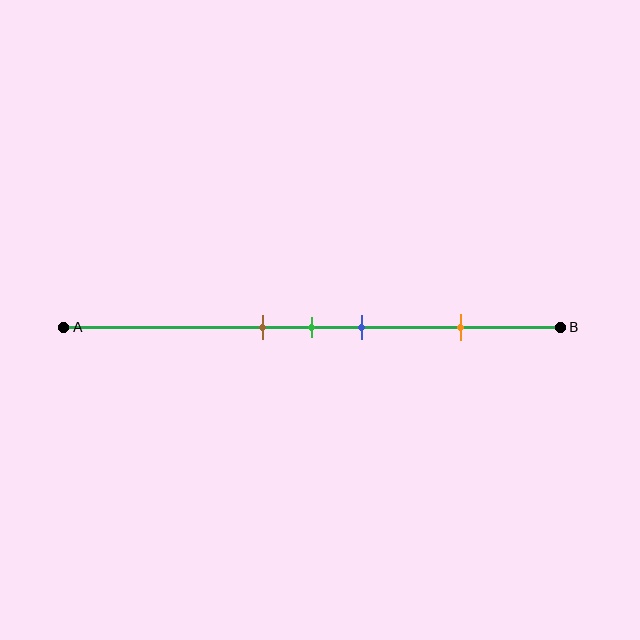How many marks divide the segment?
There are 4 marks dividing the segment.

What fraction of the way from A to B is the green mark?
The green mark is approximately 50% (0.5) of the way from A to B.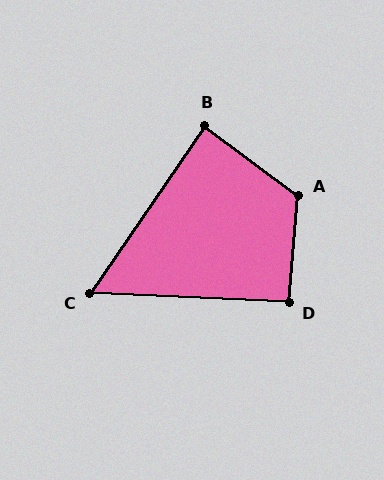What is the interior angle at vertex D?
Approximately 93 degrees (approximately right).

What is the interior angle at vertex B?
Approximately 87 degrees (approximately right).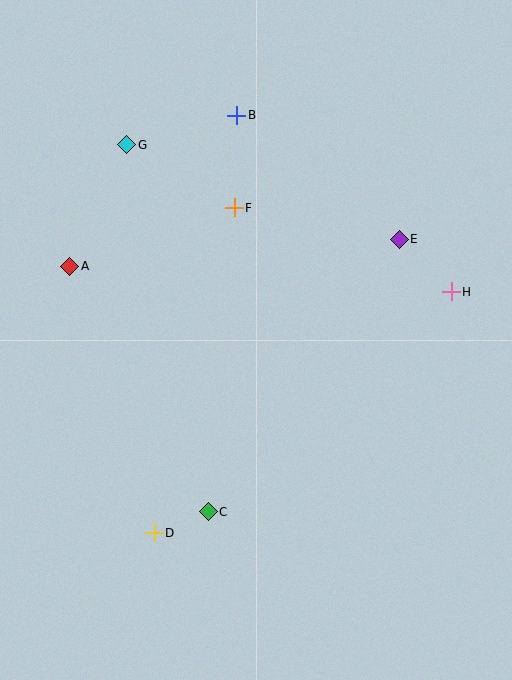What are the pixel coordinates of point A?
Point A is at (70, 266).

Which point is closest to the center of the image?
Point F at (234, 208) is closest to the center.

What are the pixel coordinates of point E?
Point E is at (399, 239).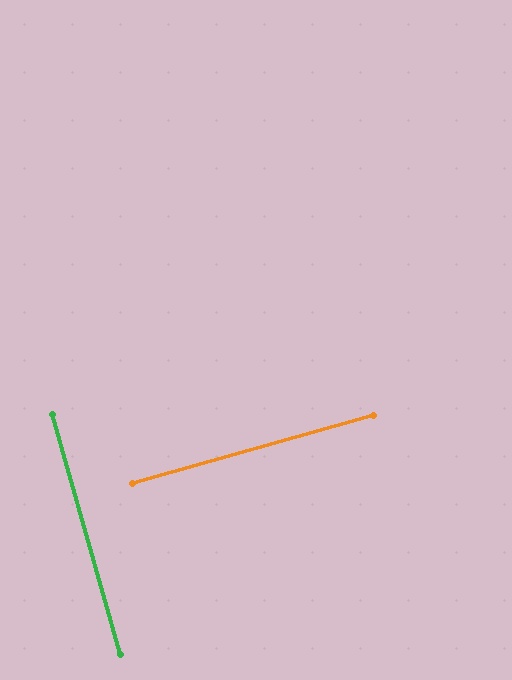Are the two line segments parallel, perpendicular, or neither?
Perpendicular — they meet at approximately 90°.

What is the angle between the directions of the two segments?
Approximately 90 degrees.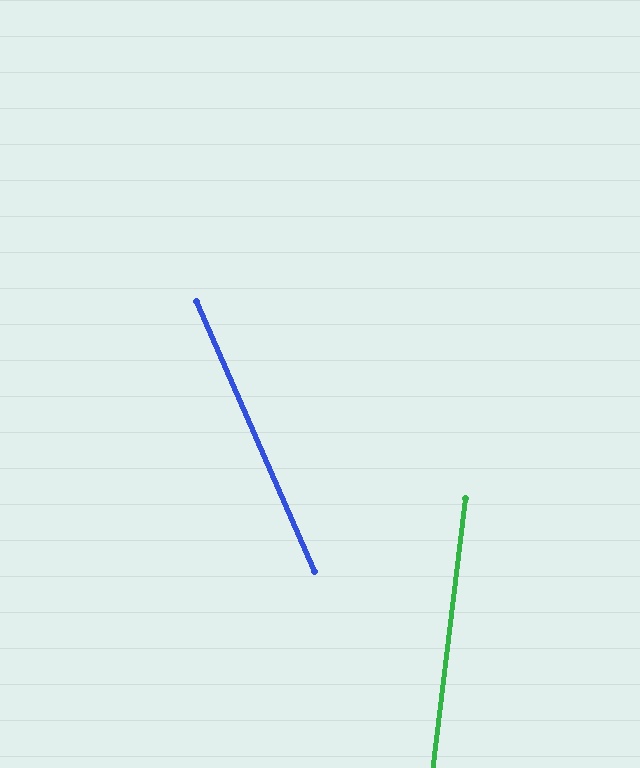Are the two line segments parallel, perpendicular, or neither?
Neither parallel nor perpendicular — they differ by about 31°.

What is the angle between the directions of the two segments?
Approximately 31 degrees.